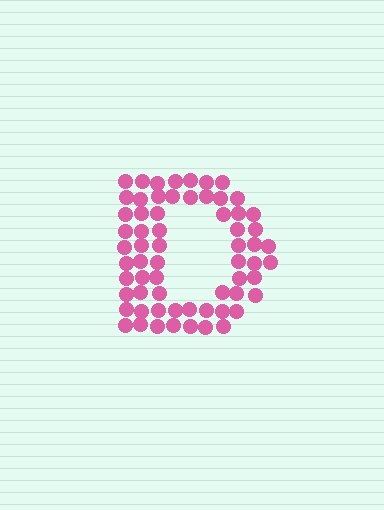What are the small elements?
The small elements are circles.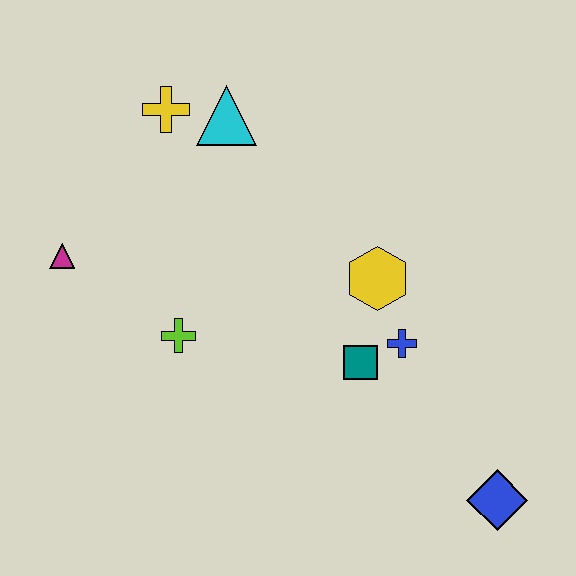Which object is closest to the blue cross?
The teal square is closest to the blue cross.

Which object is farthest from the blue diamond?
The yellow cross is farthest from the blue diamond.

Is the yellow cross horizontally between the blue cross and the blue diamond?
No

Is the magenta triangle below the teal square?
No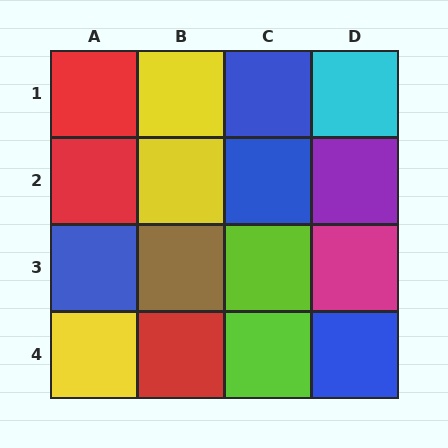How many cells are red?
3 cells are red.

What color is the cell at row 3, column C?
Lime.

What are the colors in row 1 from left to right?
Red, yellow, blue, cyan.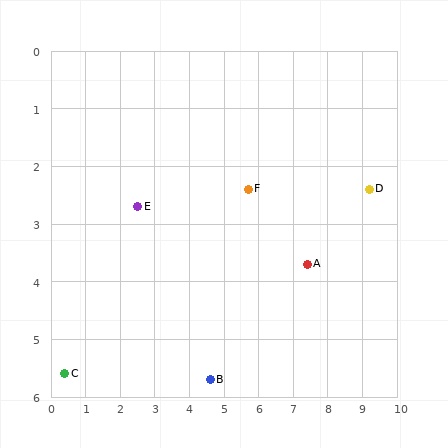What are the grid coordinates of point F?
Point F is at approximately (5.7, 2.4).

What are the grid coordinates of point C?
Point C is at approximately (0.4, 5.6).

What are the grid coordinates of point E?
Point E is at approximately (2.5, 2.7).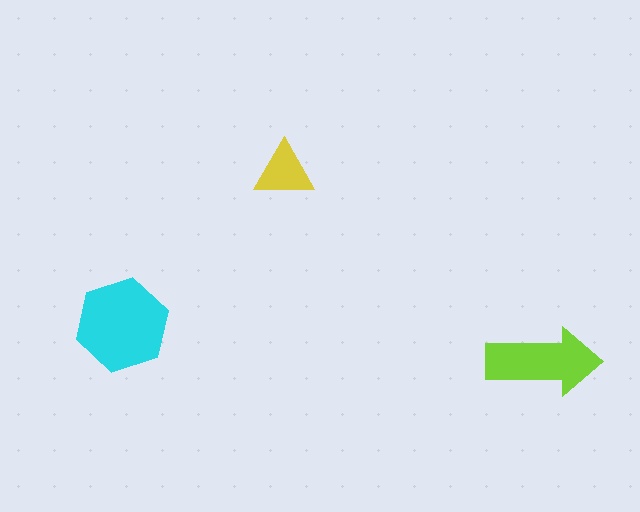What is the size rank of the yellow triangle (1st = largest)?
3rd.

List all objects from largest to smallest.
The cyan hexagon, the lime arrow, the yellow triangle.